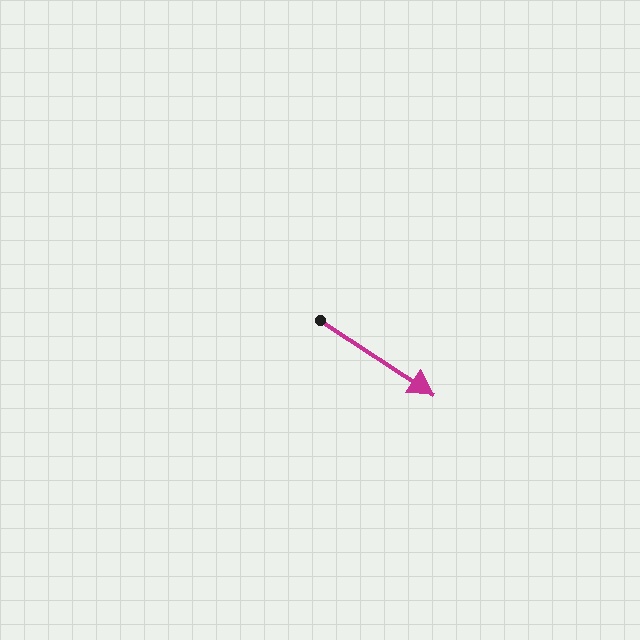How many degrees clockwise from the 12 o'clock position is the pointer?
Approximately 123 degrees.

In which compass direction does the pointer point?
Southeast.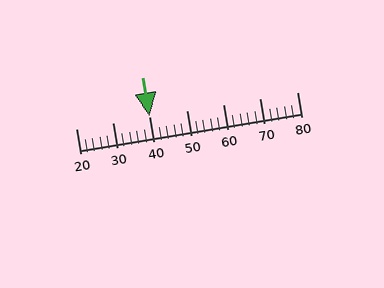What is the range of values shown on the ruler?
The ruler shows values from 20 to 80.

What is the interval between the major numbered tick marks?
The major tick marks are spaced 10 units apart.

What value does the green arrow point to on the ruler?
The green arrow points to approximately 40.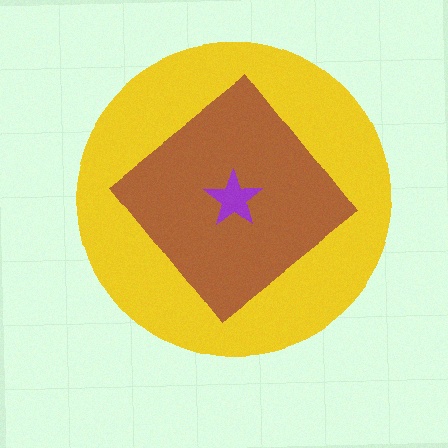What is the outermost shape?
The yellow circle.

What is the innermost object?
The purple star.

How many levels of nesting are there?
3.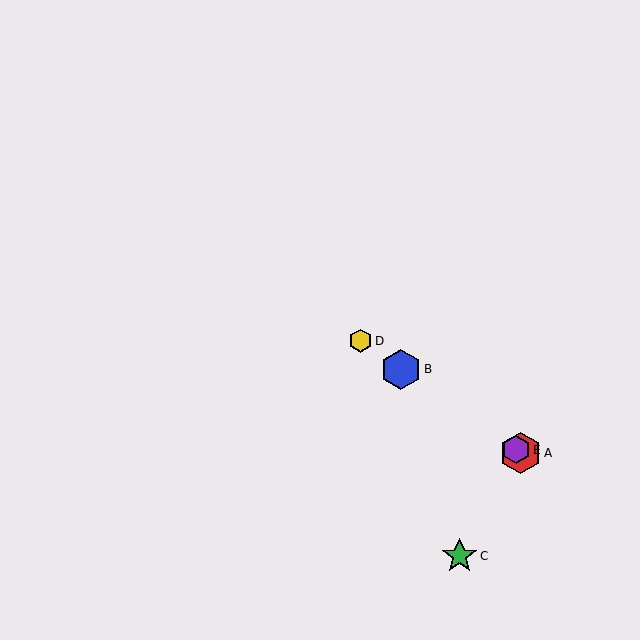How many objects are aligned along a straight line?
4 objects (A, B, D, E) are aligned along a straight line.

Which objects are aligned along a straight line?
Objects A, B, D, E are aligned along a straight line.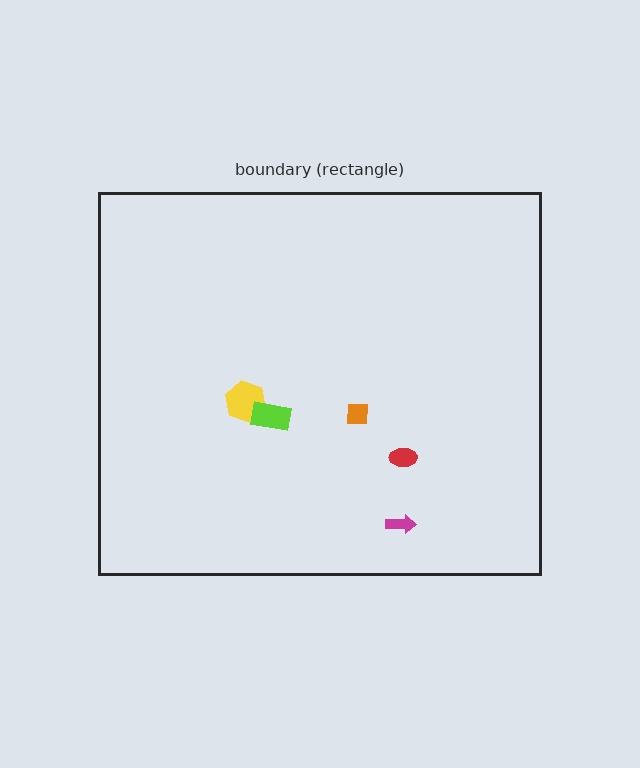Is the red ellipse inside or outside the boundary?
Inside.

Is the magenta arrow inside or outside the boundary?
Inside.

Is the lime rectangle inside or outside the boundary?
Inside.